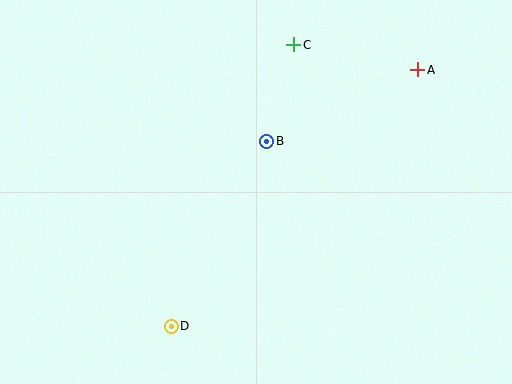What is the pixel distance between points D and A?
The distance between D and A is 356 pixels.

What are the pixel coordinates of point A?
Point A is at (418, 70).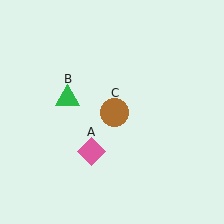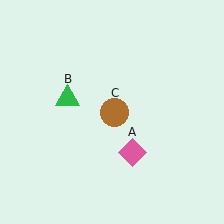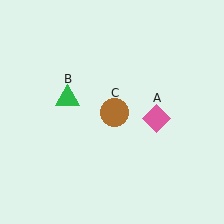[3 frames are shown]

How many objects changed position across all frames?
1 object changed position: pink diamond (object A).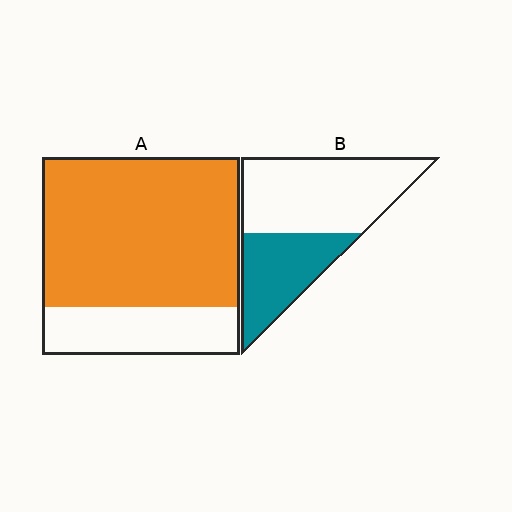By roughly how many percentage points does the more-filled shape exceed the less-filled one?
By roughly 40 percentage points (A over B).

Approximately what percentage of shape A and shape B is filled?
A is approximately 75% and B is approximately 40%.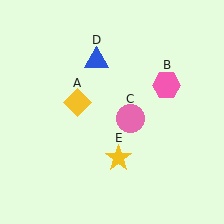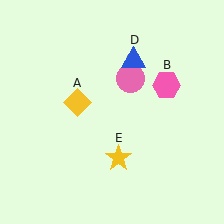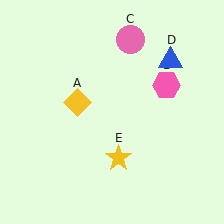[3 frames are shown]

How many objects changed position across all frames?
2 objects changed position: pink circle (object C), blue triangle (object D).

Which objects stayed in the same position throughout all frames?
Yellow diamond (object A) and pink hexagon (object B) and yellow star (object E) remained stationary.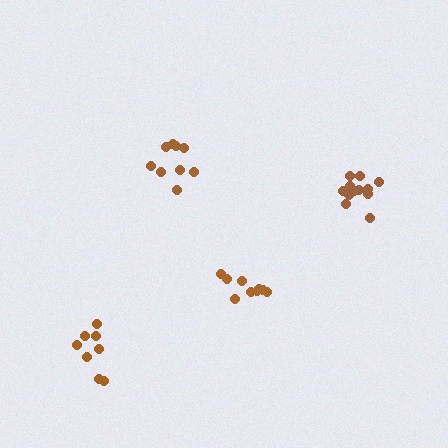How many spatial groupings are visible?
There are 4 spatial groupings.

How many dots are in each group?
Group 1: 9 dots, Group 2: 9 dots, Group 3: 12 dots, Group 4: 8 dots (38 total).